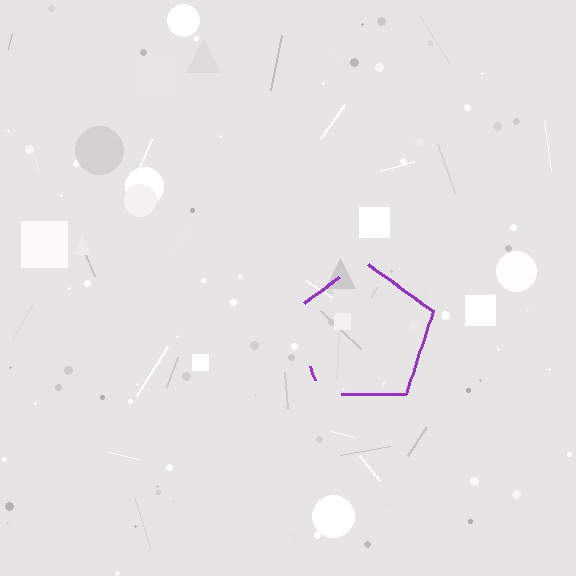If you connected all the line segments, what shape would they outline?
They would outline a pentagon.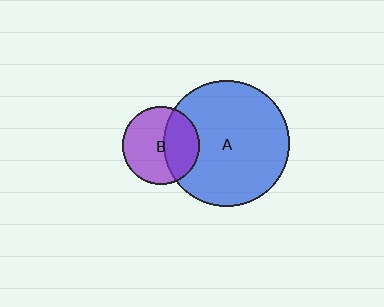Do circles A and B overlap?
Yes.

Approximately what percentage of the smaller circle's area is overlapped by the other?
Approximately 40%.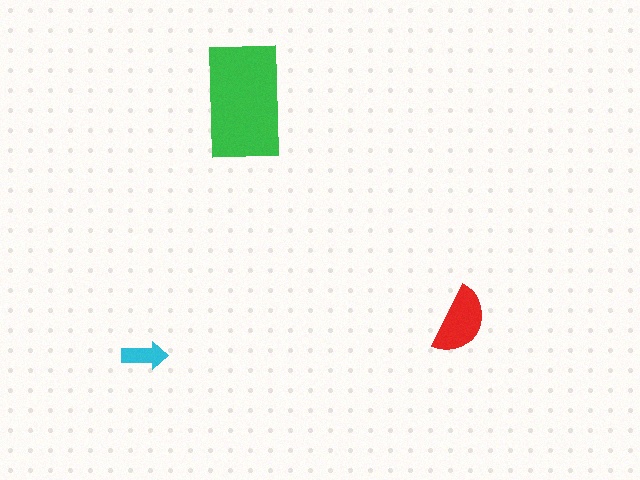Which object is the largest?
The green rectangle.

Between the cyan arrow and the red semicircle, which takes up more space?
The red semicircle.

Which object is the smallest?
The cyan arrow.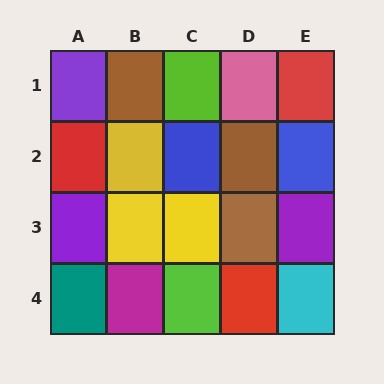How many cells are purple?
3 cells are purple.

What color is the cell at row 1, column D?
Pink.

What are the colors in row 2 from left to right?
Red, yellow, blue, brown, blue.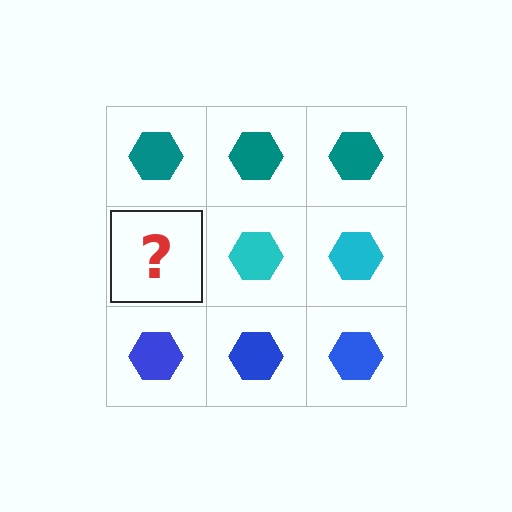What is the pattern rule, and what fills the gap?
The rule is that each row has a consistent color. The gap should be filled with a cyan hexagon.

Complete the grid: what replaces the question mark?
The question mark should be replaced with a cyan hexagon.